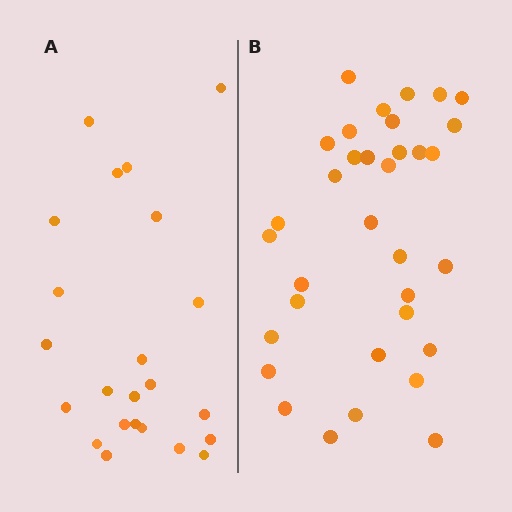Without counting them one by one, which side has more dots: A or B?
Region B (the right region) has more dots.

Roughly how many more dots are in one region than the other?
Region B has roughly 12 or so more dots than region A.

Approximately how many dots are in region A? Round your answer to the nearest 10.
About 20 dots. (The exact count is 23, which rounds to 20.)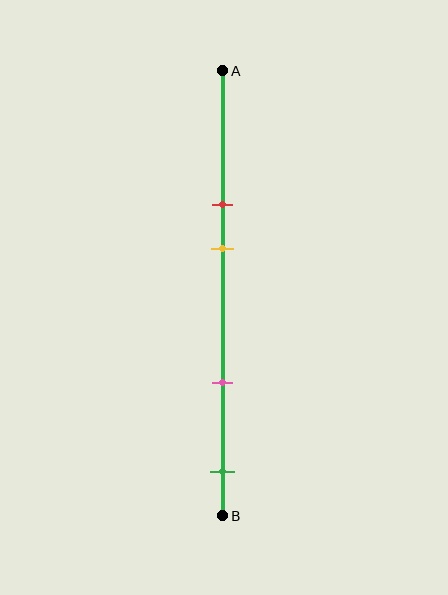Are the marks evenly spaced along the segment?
No, the marks are not evenly spaced.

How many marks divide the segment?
There are 4 marks dividing the segment.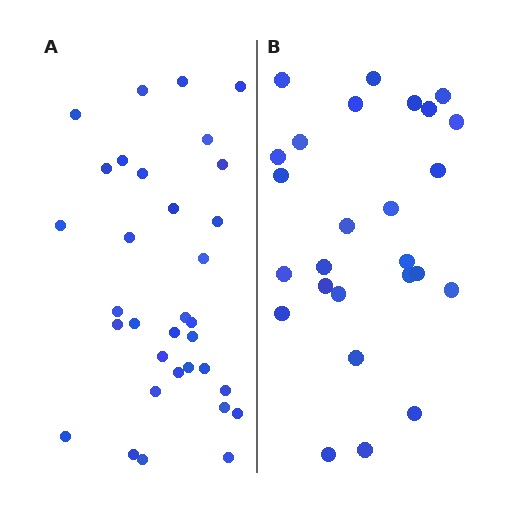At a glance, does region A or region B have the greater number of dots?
Region A (the left region) has more dots.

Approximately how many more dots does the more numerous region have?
Region A has roughly 8 or so more dots than region B.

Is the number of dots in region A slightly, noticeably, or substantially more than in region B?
Region A has noticeably more, but not dramatically so. The ratio is roughly 1.3 to 1.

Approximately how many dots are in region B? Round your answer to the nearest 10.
About 30 dots. (The exact count is 26, which rounds to 30.)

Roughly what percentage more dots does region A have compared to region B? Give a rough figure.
About 25% more.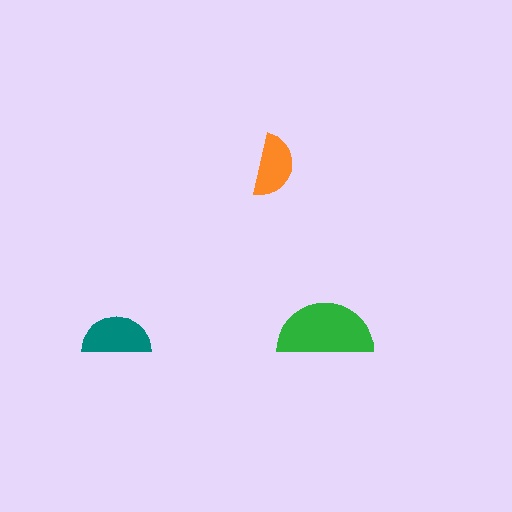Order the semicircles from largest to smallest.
the green one, the teal one, the orange one.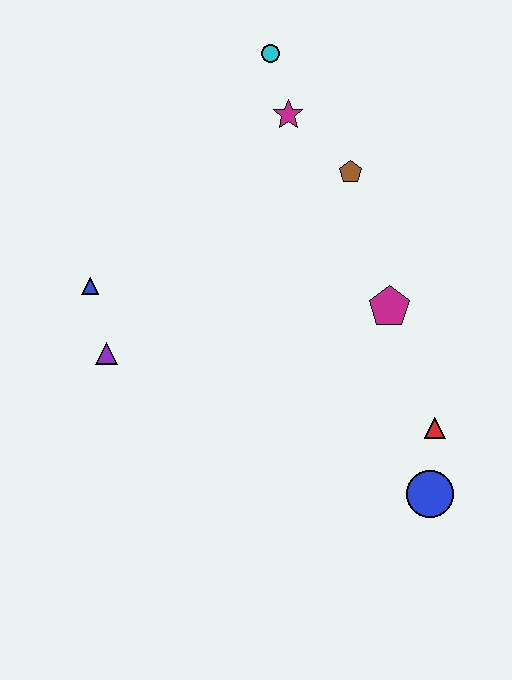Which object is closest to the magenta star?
The cyan circle is closest to the magenta star.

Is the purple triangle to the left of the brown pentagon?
Yes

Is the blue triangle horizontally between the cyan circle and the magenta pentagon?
No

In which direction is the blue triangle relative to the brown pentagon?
The blue triangle is to the left of the brown pentagon.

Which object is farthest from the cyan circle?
The blue circle is farthest from the cyan circle.